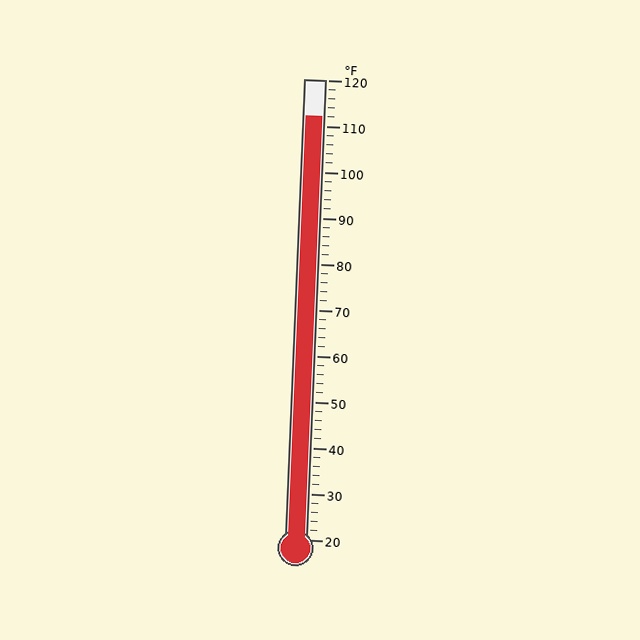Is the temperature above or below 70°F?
The temperature is above 70°F.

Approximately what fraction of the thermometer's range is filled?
The thermometer is filled to approximately 90% of its range.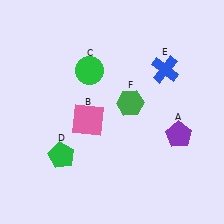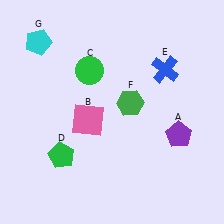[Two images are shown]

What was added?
A cyan pentagon (G) was added in Image 2.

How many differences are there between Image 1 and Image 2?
There is 1 difference between the two images.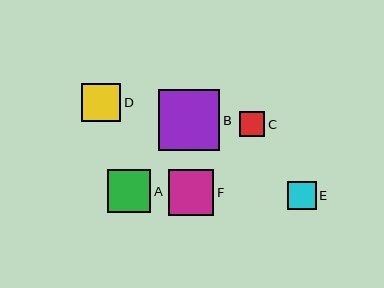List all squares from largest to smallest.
From largest to smallest: B, F, A, D, E, C.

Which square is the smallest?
Square C is the smallest with a size of approximately 25 pixels.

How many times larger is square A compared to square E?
Square A is approximately 1.5 times the size of square E.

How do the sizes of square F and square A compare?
Square F and square A are approximately the same size.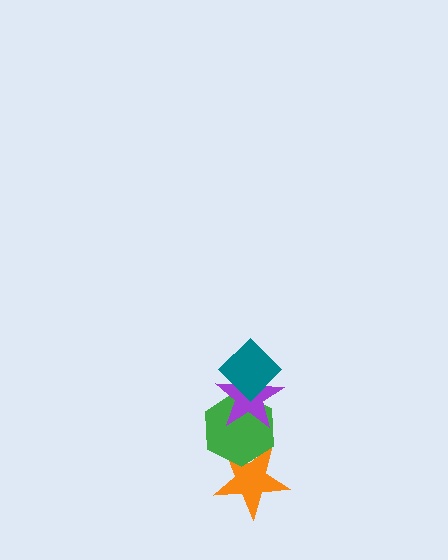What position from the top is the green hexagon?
The green hexagon is 3rd from the top.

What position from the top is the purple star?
The purple star is 2nd from the top.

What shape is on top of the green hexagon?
The purple star is on top of the green hexagon.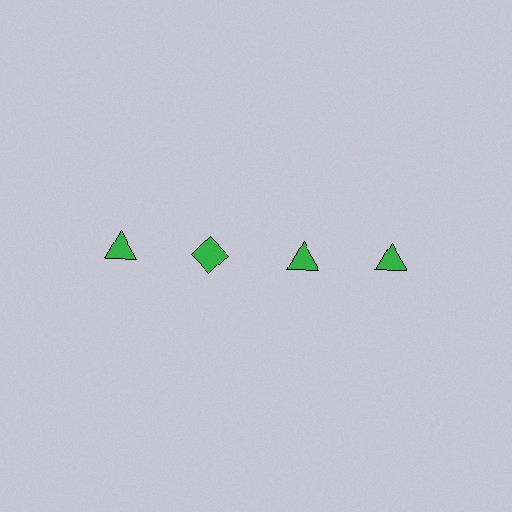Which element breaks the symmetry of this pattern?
The green diamond in the top row, second from left column breaks the symmetry. All other shapes are green triangles.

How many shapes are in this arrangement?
There are 4 shapes arranged in a grid pattern.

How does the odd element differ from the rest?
It has a different shape: diamond instead of triangle.